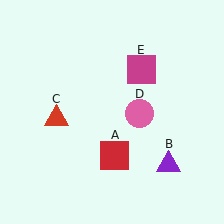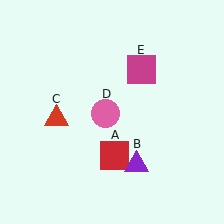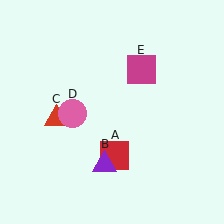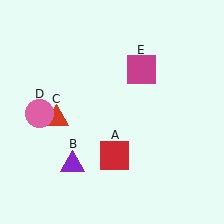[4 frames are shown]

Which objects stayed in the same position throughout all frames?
Red square (object A) and red triangle (object C) and magenta square (object E) remained stationary.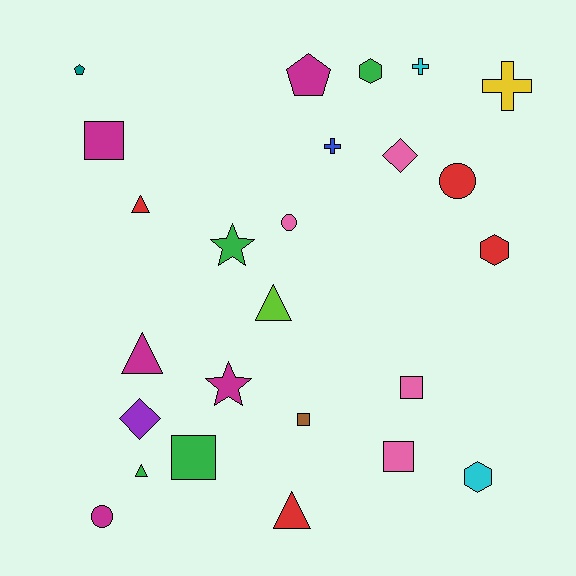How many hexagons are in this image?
There are 3 hexagons.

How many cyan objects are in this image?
There are 2 cyan objects.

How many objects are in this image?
There are 25 objects.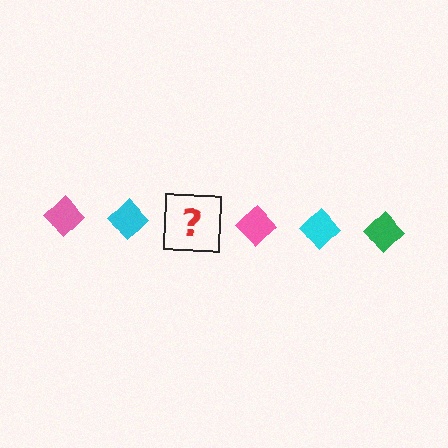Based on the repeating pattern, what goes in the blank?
The blank should be a green diamond.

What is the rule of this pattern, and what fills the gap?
The rule is that the pattern cycles through pink, cyan, green diamonds. The gap should be filled with a green diamond.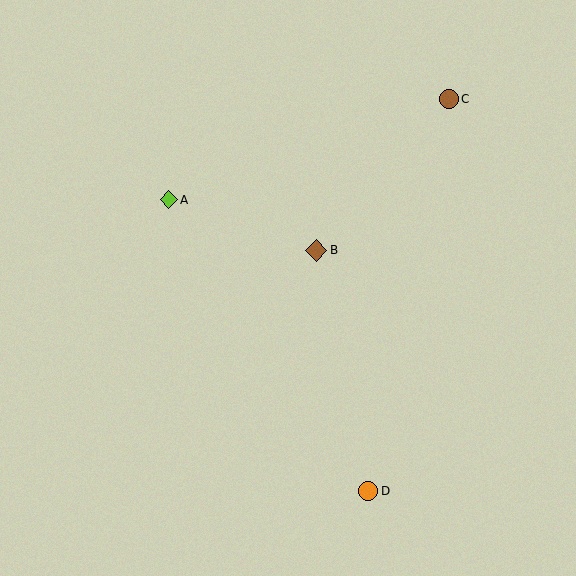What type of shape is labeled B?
Shape B is a brown diamond.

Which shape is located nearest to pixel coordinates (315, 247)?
The brown diamond (labeled B) at (316, 250) is nearest to that location.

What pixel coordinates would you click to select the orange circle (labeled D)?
Click at (368, 491) to select the orange circle D.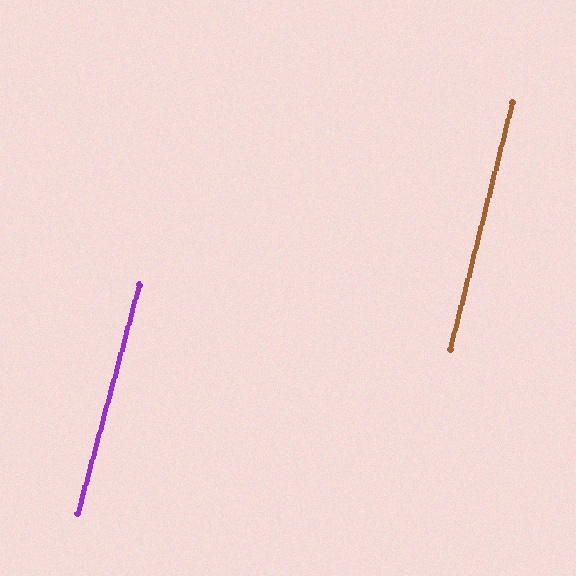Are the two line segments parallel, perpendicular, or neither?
Parallel — their directions differ by only 1.1°.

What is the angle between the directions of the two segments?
Approximately 1 degree.